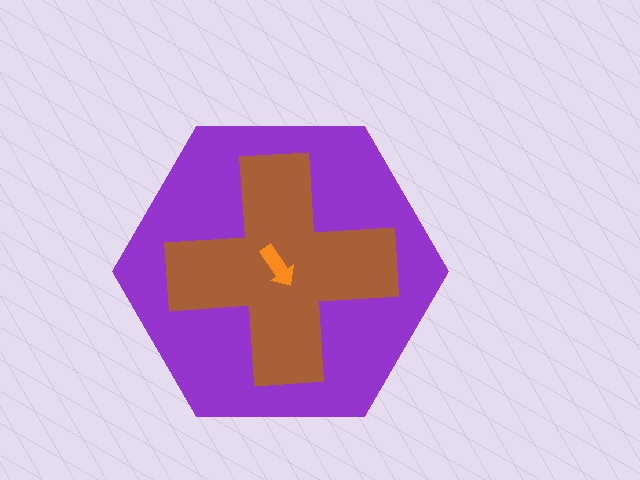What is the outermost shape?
The purple hexagon.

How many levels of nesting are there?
3.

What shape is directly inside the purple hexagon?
The brown cross.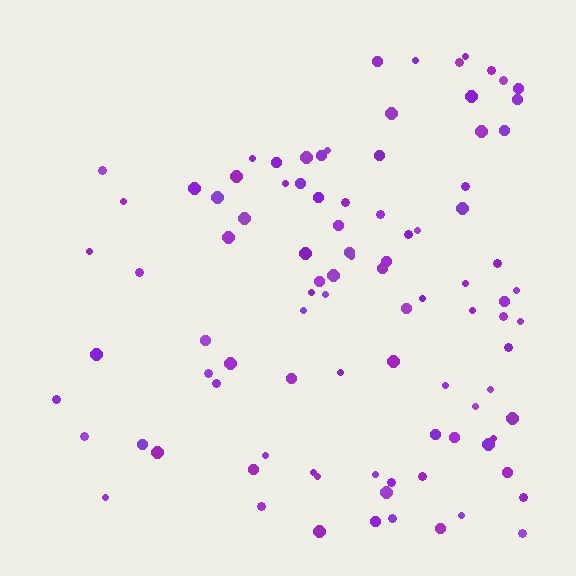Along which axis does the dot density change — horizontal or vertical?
Horizontal.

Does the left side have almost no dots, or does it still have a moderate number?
Still a moderate number, just noticeably fewer than the right.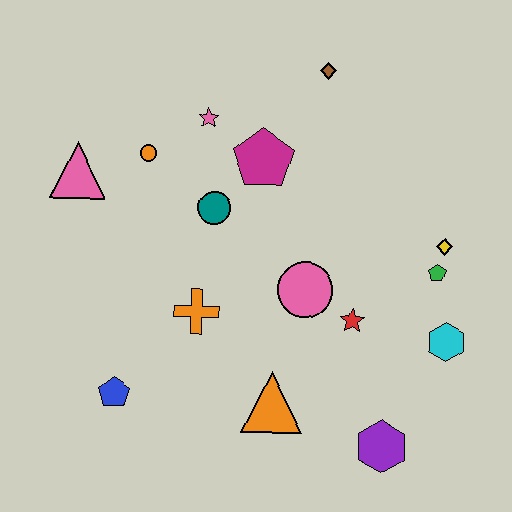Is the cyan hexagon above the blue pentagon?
Yes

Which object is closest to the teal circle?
The magenta pentagon is closest to the teal circle.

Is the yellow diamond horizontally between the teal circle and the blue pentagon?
No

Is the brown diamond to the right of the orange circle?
Yes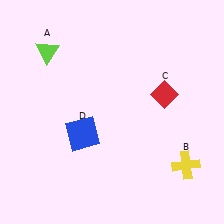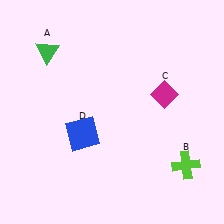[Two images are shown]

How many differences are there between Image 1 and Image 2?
There are 3 differences between the two images.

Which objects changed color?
A changed from lime to green. B changed from yellow to lime. C changed from red to magenta.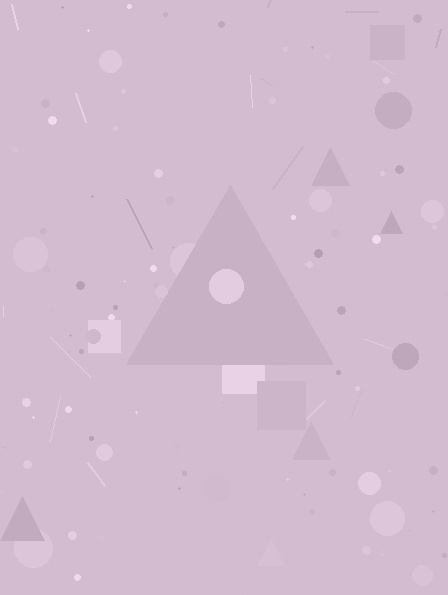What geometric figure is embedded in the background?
A triangle is embedded in the background.